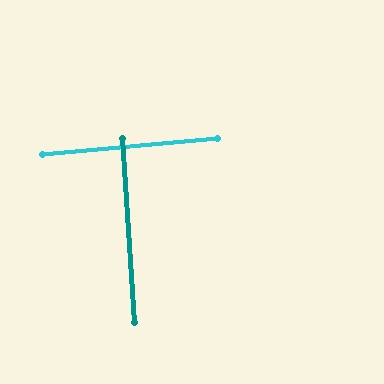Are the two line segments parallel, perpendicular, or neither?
Perpendicular — they meet at approximately 89°.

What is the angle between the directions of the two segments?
Approximately 89 degrees.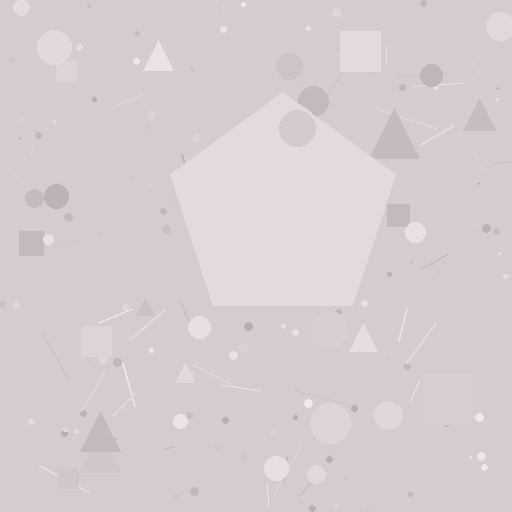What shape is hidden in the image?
A pentagon is hidden in the image.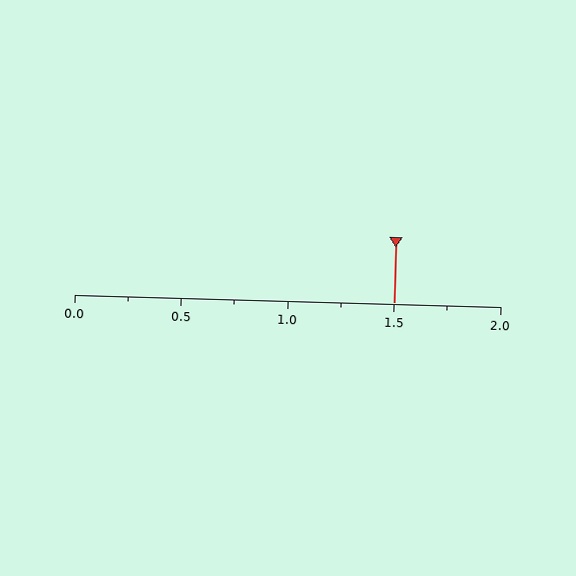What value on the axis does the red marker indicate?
The marker indicates approximately 1.5.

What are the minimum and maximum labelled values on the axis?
The axis runs from 0.0 to 2.0.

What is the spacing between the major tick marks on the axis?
The major ticks are spaced 0.5 apart.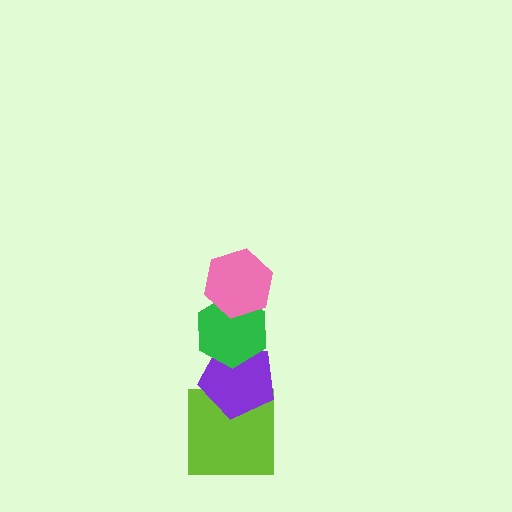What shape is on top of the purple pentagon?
The green hexagon is on top of the purple pentagon.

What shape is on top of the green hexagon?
The pink hexagon is on top of the green hexagon.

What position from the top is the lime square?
The lime square is 4th from the top.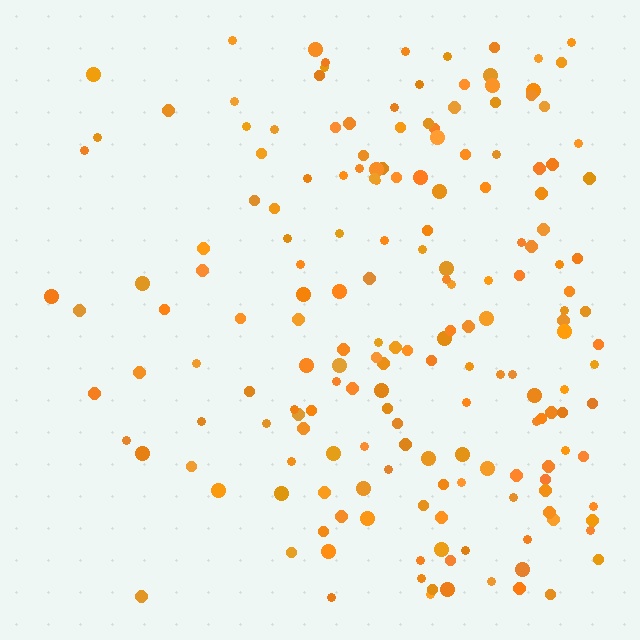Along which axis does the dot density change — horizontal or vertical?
Horizontal.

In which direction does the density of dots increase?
From left to right, with the right side densest.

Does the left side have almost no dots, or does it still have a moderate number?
Still a moderate number, just noticeably fewer than the right.